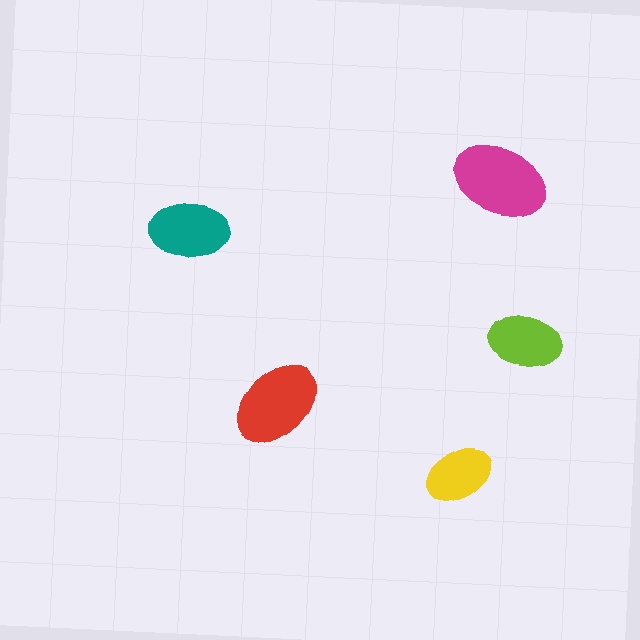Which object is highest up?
The magenta ellipse is topmost.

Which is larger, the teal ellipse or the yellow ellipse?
The teal one.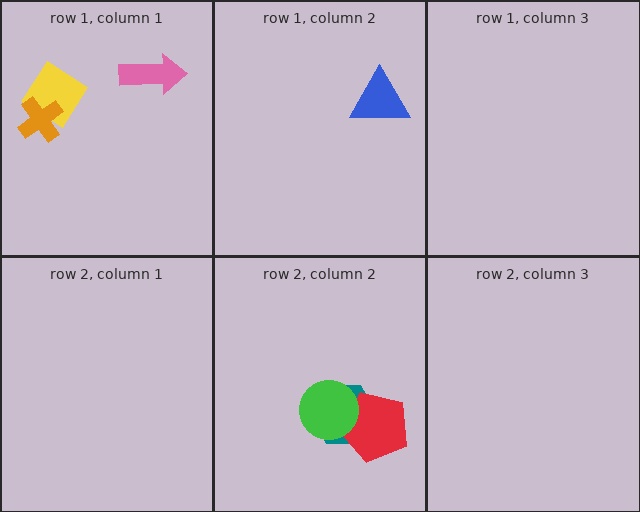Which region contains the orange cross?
The row 1, column 1 region.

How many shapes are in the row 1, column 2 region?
1.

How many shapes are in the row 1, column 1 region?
3.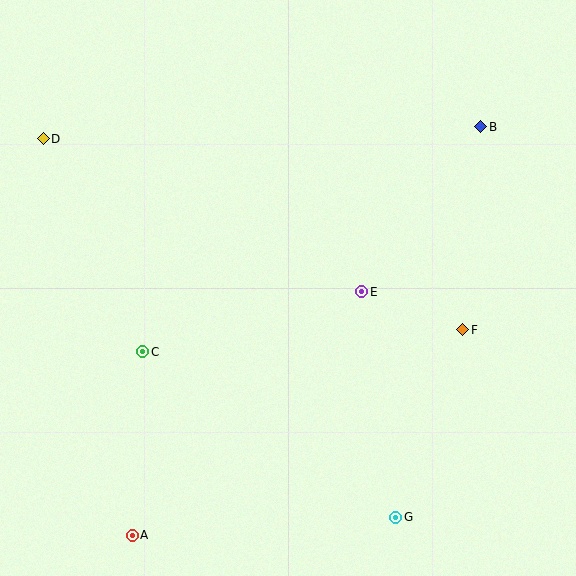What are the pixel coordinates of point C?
Point C is at (143, 352).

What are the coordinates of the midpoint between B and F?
The midpoint between B and F is at (472, 228).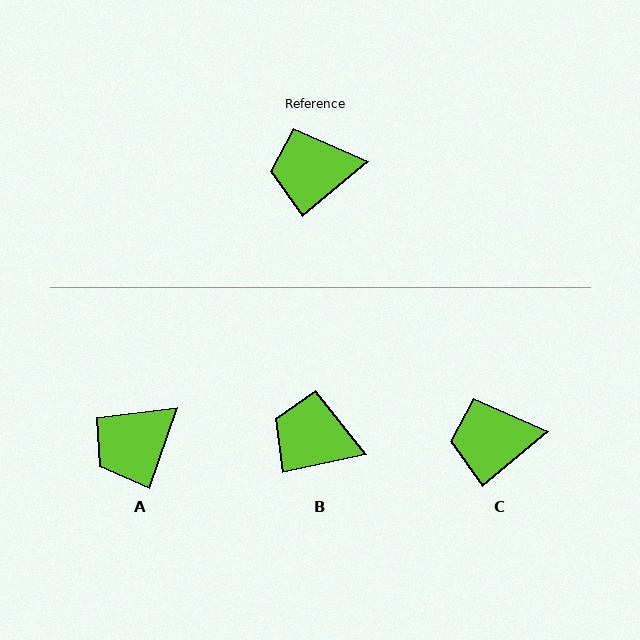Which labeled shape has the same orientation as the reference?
C.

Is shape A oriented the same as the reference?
No, it is off by about 31 degrees.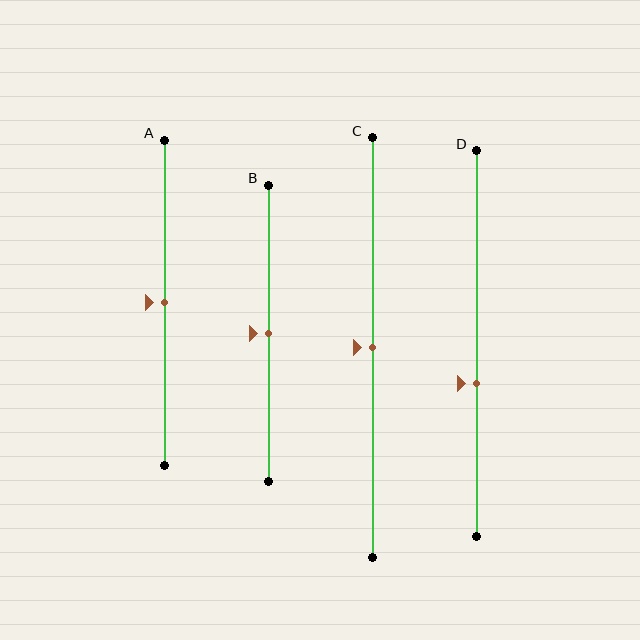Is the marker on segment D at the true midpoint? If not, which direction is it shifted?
No, the marker on segment D is shifted downward by about 10% of the segment length.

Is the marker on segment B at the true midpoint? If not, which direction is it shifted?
Yes, the marker on segment B is at the true midpoint.